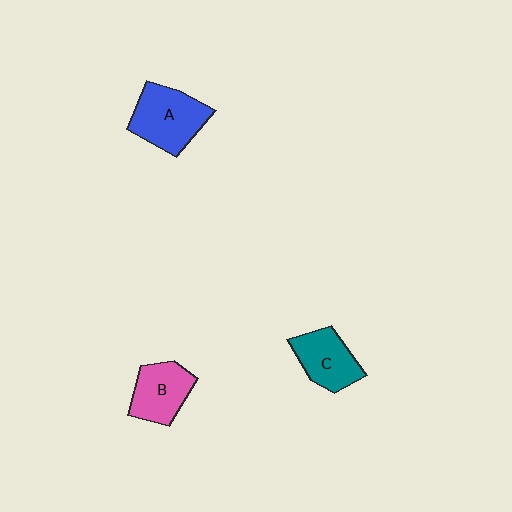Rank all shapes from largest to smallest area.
From largest to smallest: A (blue), B (pink), C (teal).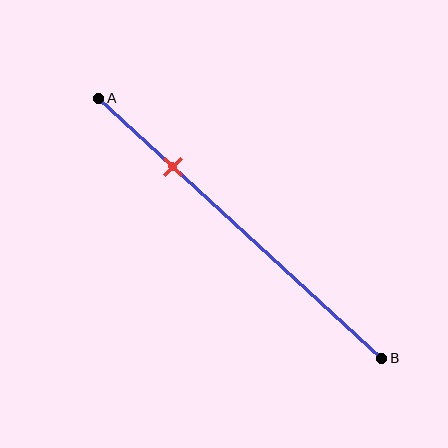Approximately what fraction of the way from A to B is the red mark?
The red mark is approximately 25% of the way from A to B.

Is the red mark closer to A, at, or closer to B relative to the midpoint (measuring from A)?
The red mark is closer to point A than the midpoint of segment AB.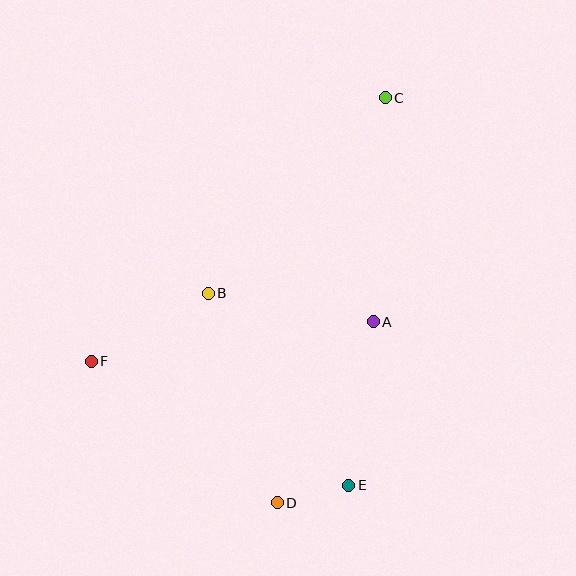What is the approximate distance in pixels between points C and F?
The distance between C and F is approximately 395 pixels.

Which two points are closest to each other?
Points D and E are closest to each other.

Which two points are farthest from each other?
Points C and D are farthest from each other.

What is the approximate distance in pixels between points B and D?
The distance between B and D is approximately 220 pixels.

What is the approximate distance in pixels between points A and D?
The distance between A and D is approximately 205 pixels.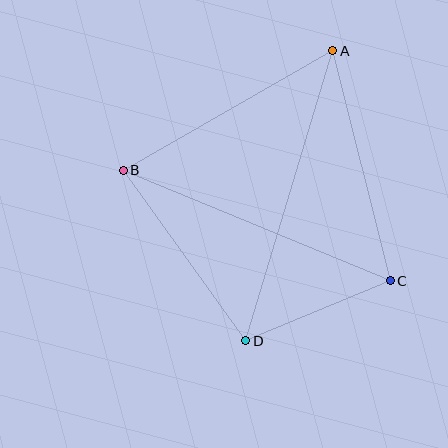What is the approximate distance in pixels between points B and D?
The distance between B and D is approximately 210 pixels.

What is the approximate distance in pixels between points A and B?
The distance between A and B is approximately 241 pixels.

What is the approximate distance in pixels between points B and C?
The distance between B and C is approximately 289 pixels.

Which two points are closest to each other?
Points C and D are closest to each other.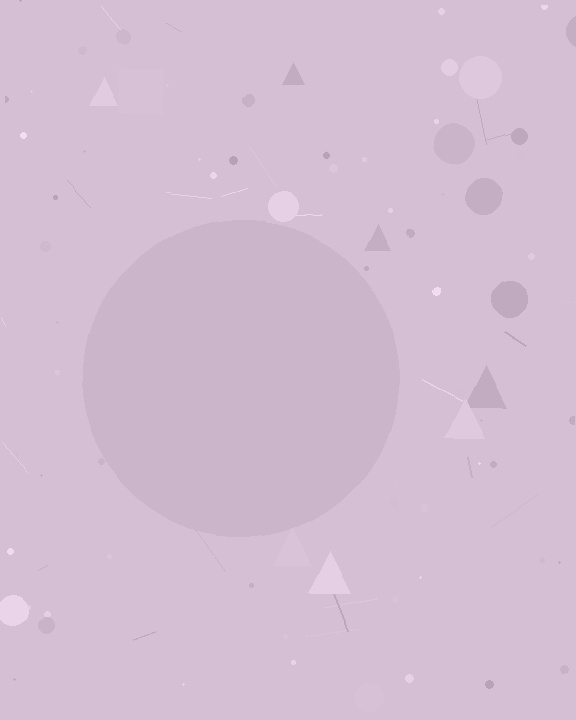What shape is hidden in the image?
A circle is hidden in the image.